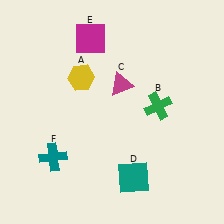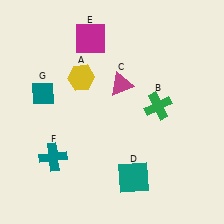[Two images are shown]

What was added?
A teal diamond (G) was added in Image 2.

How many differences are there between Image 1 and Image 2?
There is 1 difference between the two images.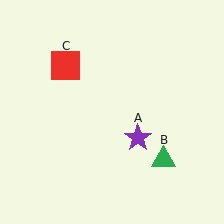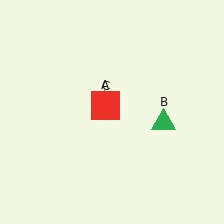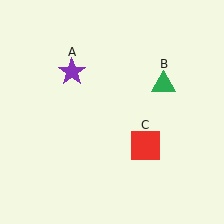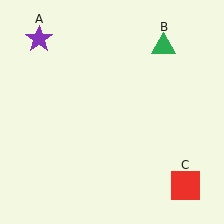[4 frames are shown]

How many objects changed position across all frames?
3 objects changed position: purple star (object A), green triangle (object B), red square (object C).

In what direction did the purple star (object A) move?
The purple star (object A) moved up and to the left.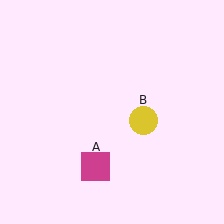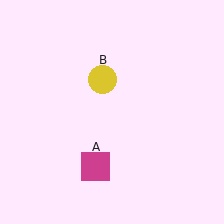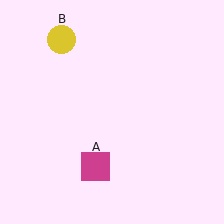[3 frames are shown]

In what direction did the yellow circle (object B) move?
The yellow circle (object B) moved up and to the left.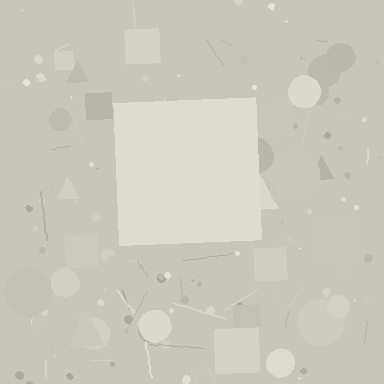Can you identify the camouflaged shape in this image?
The camouflaged shape is a square.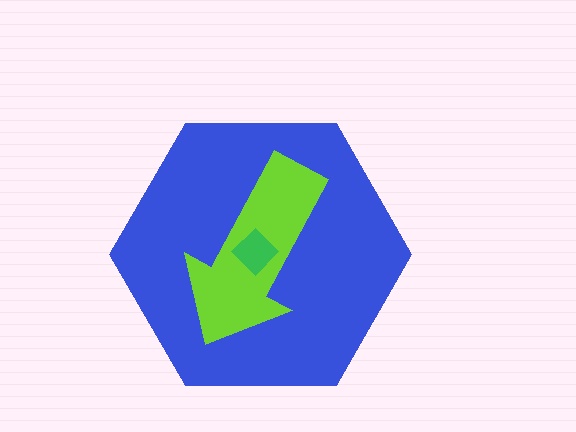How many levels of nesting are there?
3.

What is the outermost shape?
The blue hexagon.